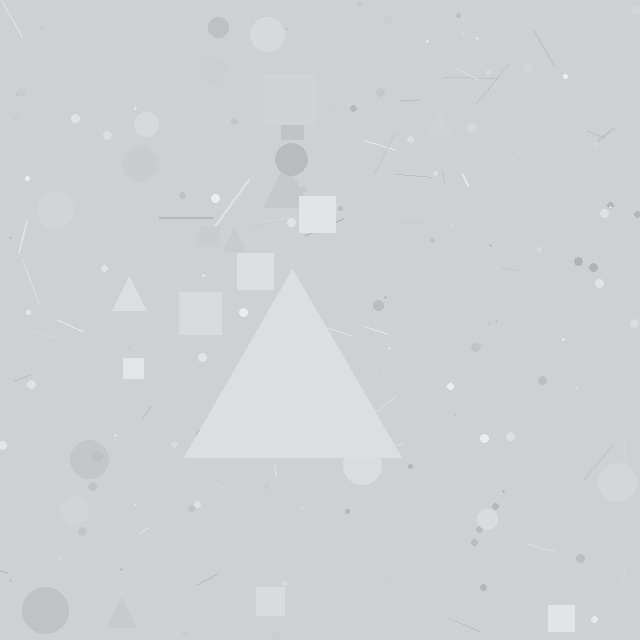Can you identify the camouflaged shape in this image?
The camouflaged shape is a triangle.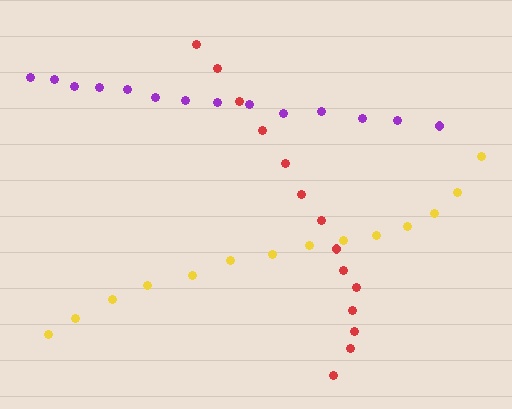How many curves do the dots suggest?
There are 3 distinct paths.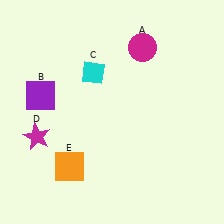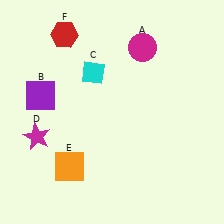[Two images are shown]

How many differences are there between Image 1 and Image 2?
There is 1 difference between the two images.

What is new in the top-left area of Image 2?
A red hexagon (F) was added in the top-left area of Image 2.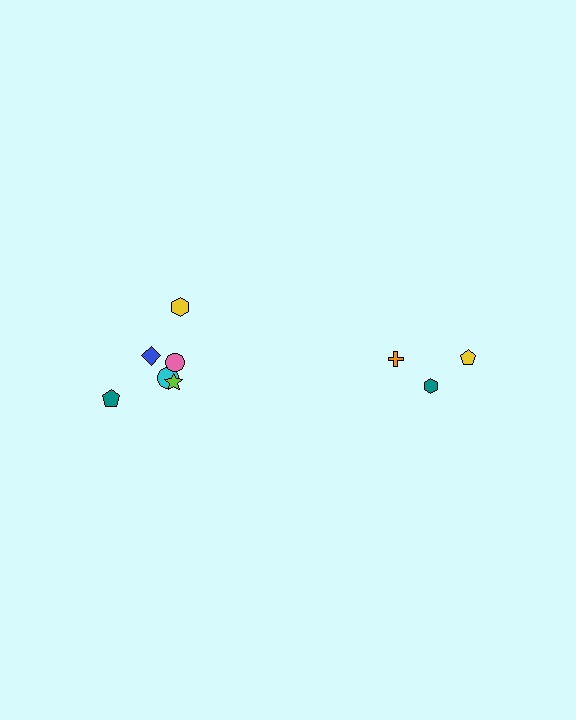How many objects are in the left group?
There are 6 objects.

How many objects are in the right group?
There are 3 objects.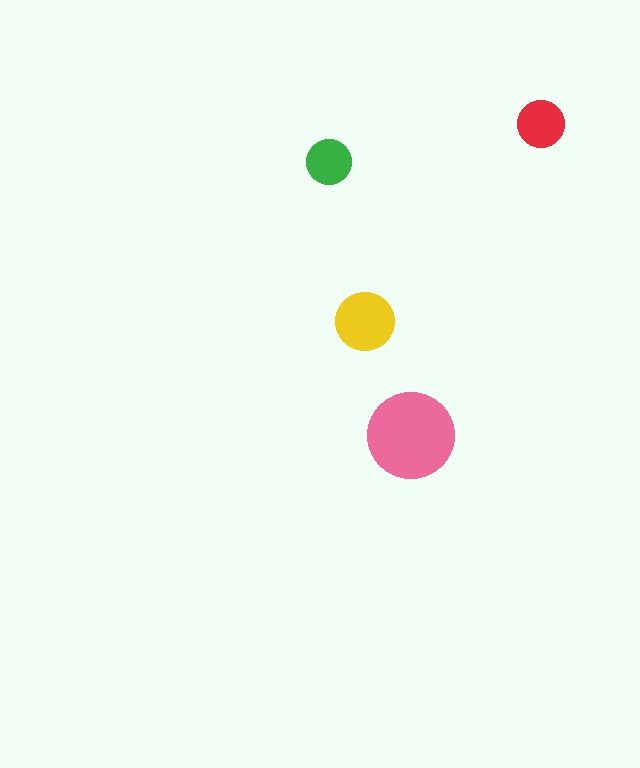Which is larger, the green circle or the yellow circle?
The yellow one.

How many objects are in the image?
There are 4 objects in the image.